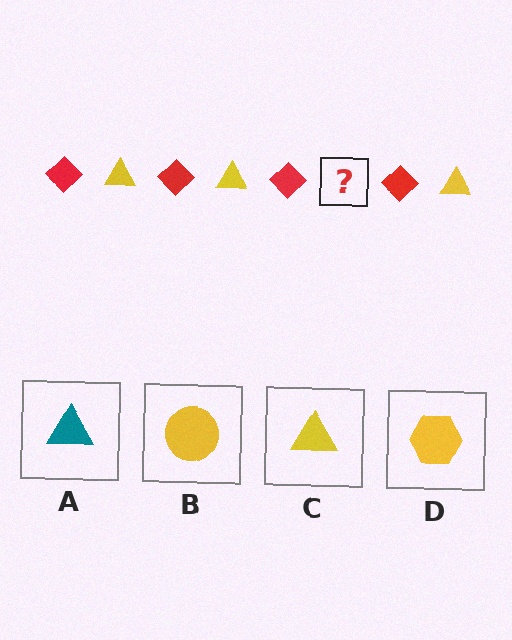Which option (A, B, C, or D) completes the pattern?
C.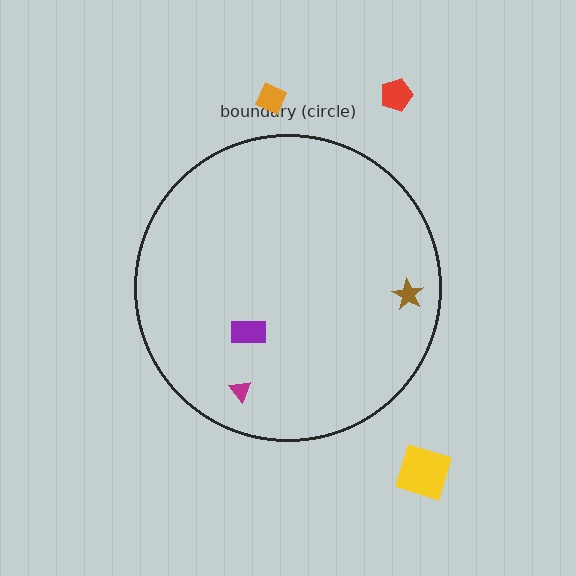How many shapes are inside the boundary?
3 inside, 3 outside.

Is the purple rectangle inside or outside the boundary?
Inside.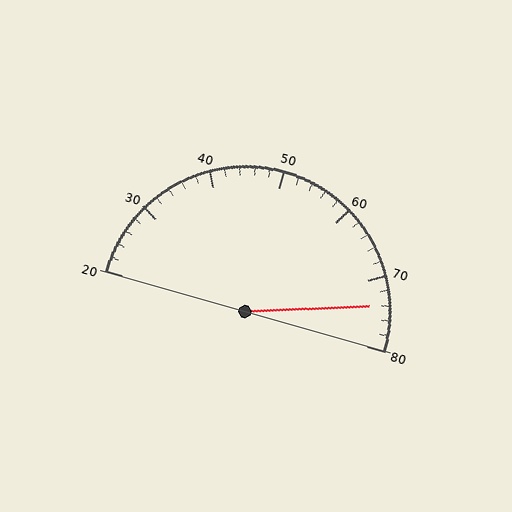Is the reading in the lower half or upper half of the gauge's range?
The reading is in the upper half of the range (20 to 80).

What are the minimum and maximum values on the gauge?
The gauge ranges from 20 to 80.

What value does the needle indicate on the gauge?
The needle indicates approximately 74.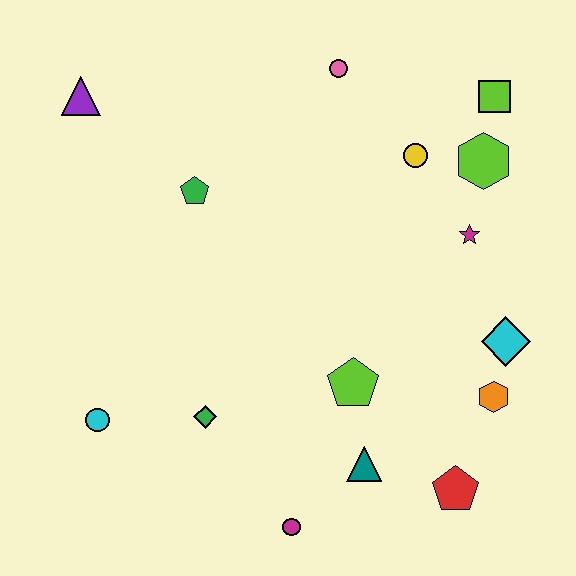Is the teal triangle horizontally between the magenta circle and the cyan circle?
No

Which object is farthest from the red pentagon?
The purple triangle is farthest from the red pentagon.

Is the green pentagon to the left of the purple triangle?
No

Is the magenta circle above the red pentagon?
No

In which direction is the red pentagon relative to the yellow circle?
The red pentagon is below the yellow circle.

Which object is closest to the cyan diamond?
The orange hexagon is closest to the cyan diamond.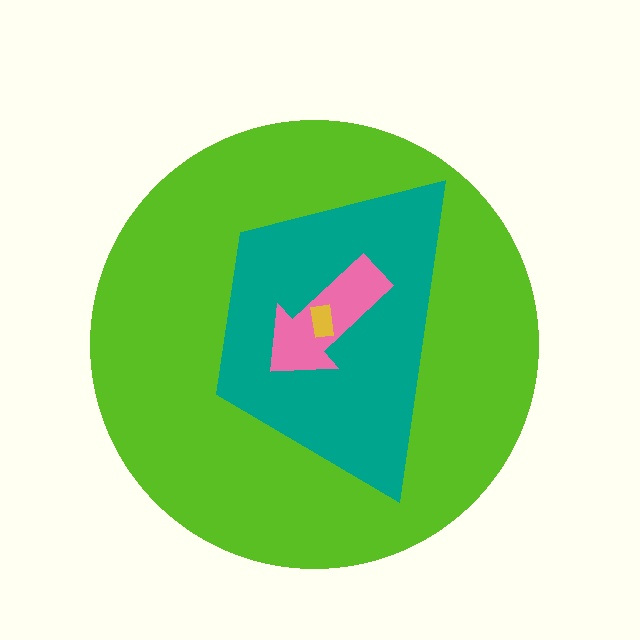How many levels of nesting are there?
4.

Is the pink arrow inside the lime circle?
Yes.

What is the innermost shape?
The yellow rectangle.